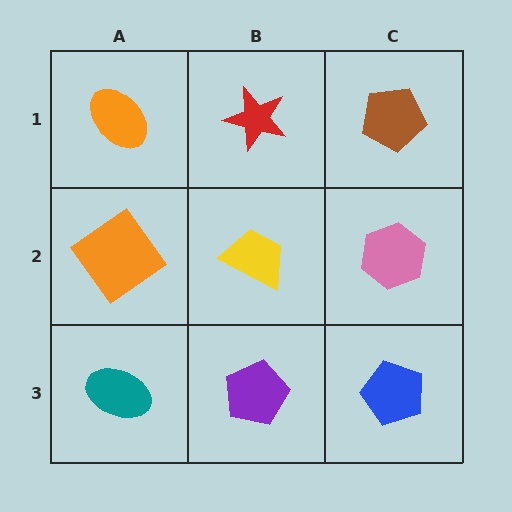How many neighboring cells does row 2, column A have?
3.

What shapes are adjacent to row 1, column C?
A pink hexagon (row 2, column C), a red star (row 1, column B).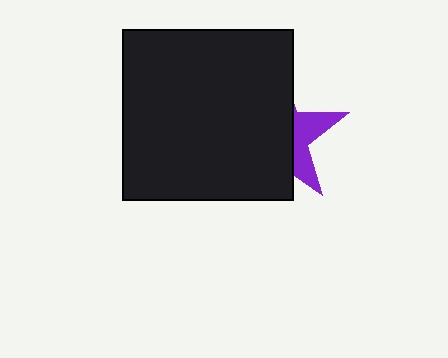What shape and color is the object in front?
The object in front is a black square.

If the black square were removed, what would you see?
You would see the complete purple star.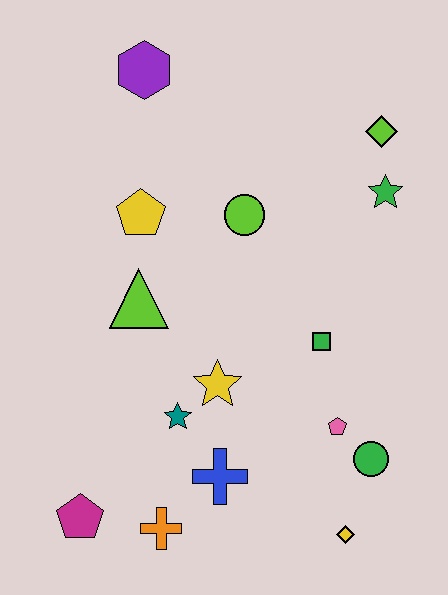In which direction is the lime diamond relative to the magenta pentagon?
The lime diamond is above the magenta pentagon.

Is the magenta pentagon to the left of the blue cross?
Yes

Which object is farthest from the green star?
The magenta pentagon is farthest from the green star.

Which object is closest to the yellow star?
The teal star is closest to the yellow star.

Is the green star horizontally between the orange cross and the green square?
No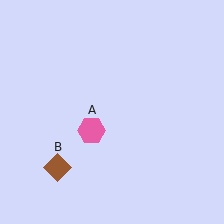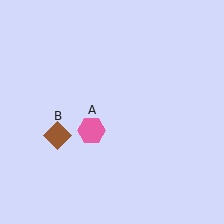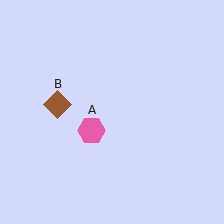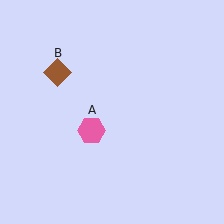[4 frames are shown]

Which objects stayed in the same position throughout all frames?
Pink hexagon (object A) remained stationary.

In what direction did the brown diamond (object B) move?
The brown diamond (object B) moved up.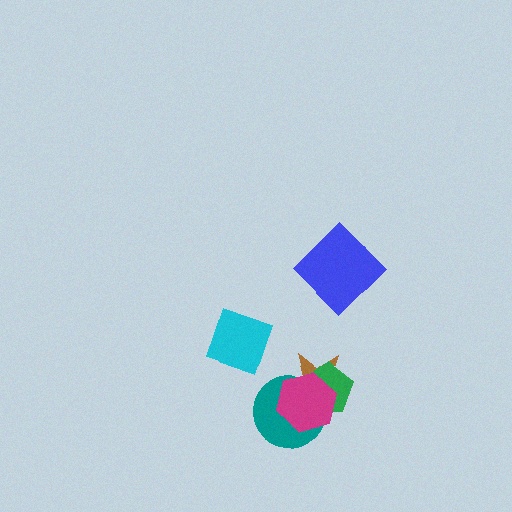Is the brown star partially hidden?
Yes, it is partially covered by another shape.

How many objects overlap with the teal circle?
3 objects overlap with the teal circle.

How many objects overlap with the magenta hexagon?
3 objects overlap with the magenta hexagon.